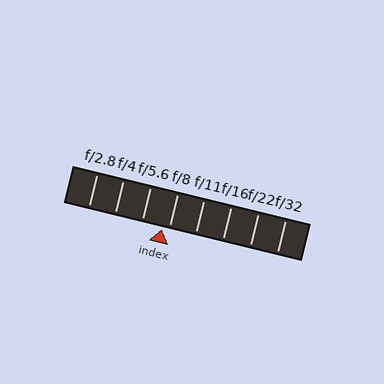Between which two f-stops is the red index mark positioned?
The index mark is between f/5.6 and f/8.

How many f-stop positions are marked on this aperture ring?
There are 8 f-stop positions marked.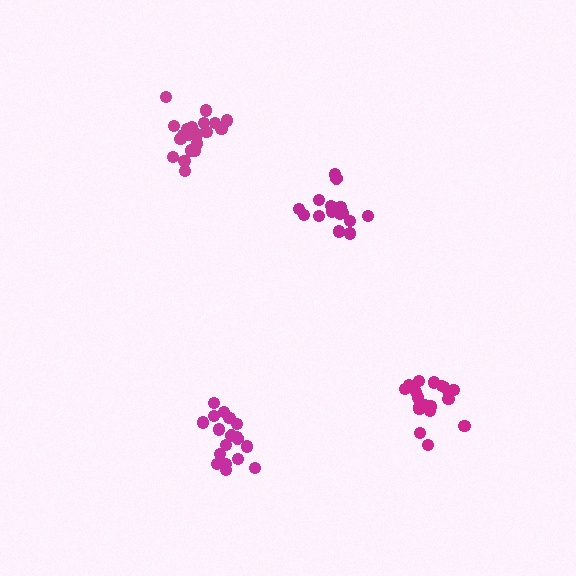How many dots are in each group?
Group 1: 15 dots, Group 2: 21 dots, Group 3: 18 dots, Group 4: 19 dots (73 total).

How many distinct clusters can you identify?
There are 4 distinct clusters.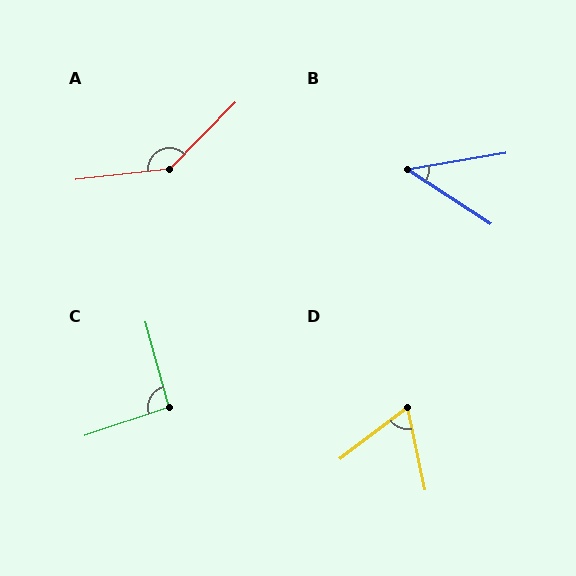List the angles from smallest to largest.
B (42°), D (64°), C (93°), A (141°).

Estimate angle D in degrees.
Approximately 64 degrees.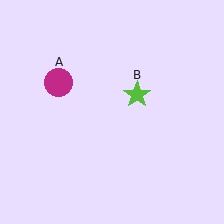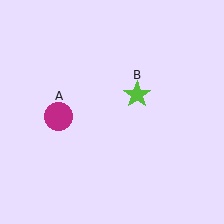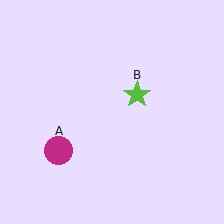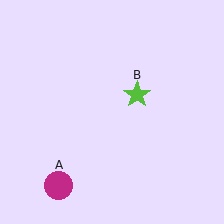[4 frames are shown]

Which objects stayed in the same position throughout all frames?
Lime star (object B) remained stationary.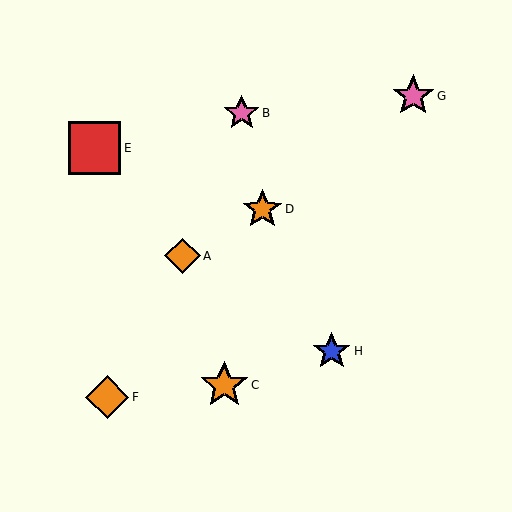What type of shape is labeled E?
Shape E is a red square.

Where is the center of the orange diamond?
The center of the orange diamond is at (107, 397).